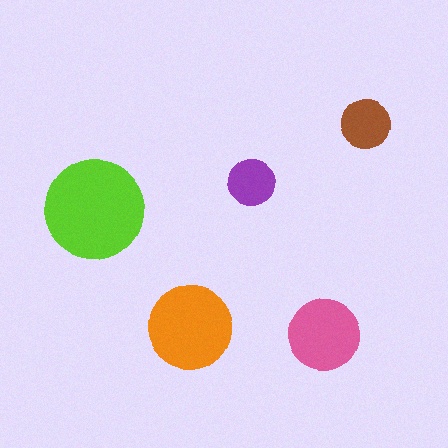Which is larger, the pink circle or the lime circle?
The lime one.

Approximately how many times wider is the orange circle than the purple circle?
About 2 times wider.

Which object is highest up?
The brown circle is topmost.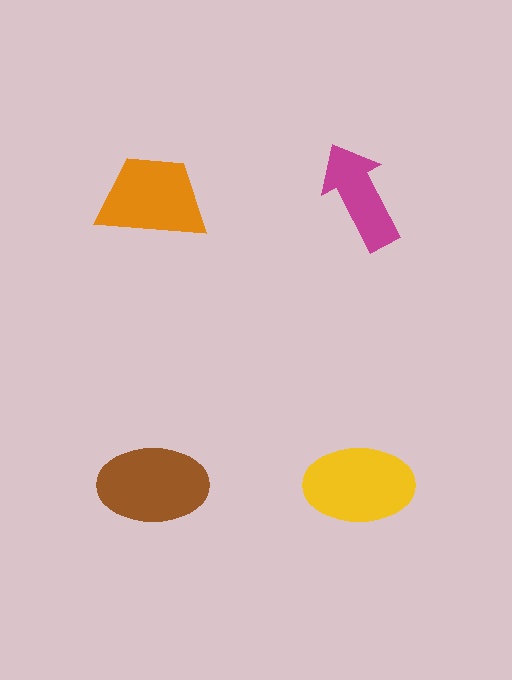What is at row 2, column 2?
A yellow ellipse.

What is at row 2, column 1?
A brown ellipse.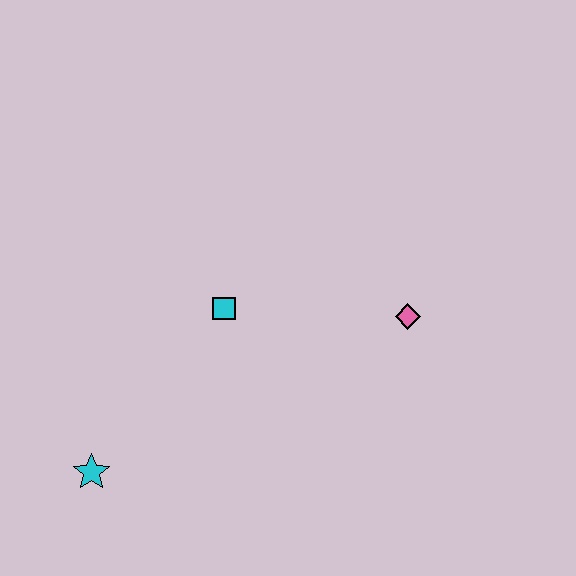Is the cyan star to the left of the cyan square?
Yes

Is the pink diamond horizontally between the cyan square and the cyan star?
No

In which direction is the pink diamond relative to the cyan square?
The pink diamond is to the right of the cyan square.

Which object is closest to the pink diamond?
The cyan square is closest to the pink diamond.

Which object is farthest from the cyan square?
The cyan star is farthest from the cyan square.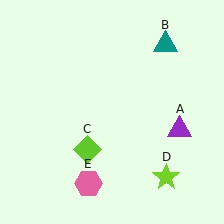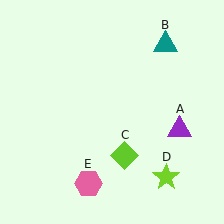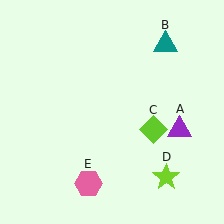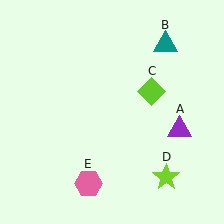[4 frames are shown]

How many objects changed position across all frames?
1 object changed position: lime diamond (object C).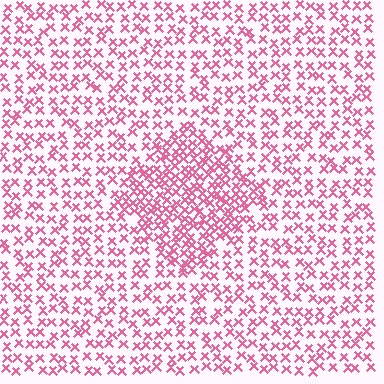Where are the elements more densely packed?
The elements are more densely packed inside the diamond boundary.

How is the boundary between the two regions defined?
The boundary is defined by a change in element density (approximately 1.9x ratio). All elements are the same color, size, and shape.